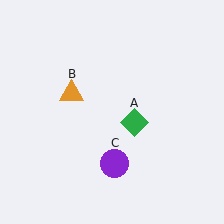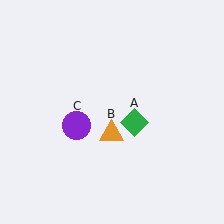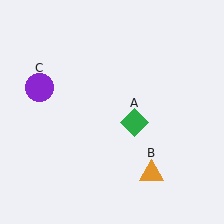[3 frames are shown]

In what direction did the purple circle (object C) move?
The purple circle (object C) moved up and to the left.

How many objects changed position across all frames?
2 objects changed position: orange triangle (object B), purple circle (object C).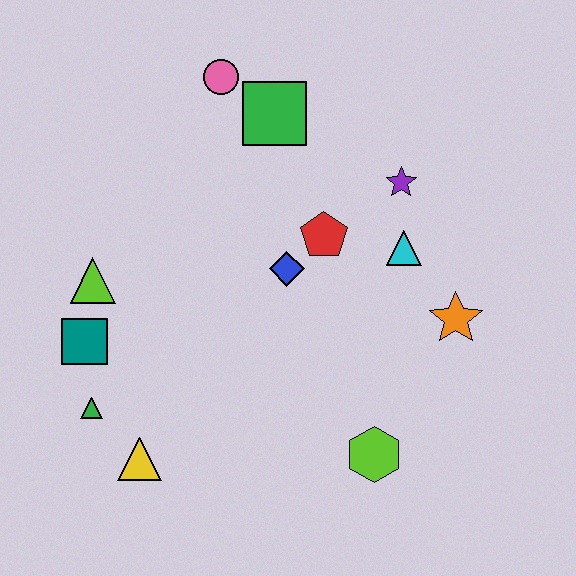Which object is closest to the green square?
The pink circle is closest to the green square.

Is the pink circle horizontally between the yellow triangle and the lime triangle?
No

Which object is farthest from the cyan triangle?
The green triangle is farthest from the cyan triangle.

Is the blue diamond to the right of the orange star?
No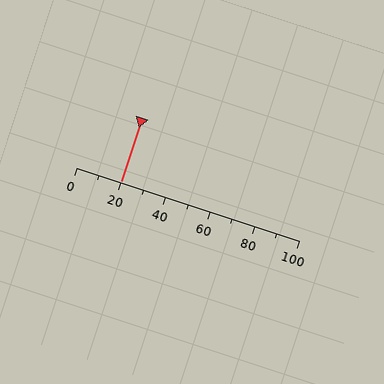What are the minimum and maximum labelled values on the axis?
The axis runs from 0 to 100.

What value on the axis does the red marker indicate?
The marker indicates approximately 20.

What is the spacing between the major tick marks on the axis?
The major ticks are spaced 20 apart.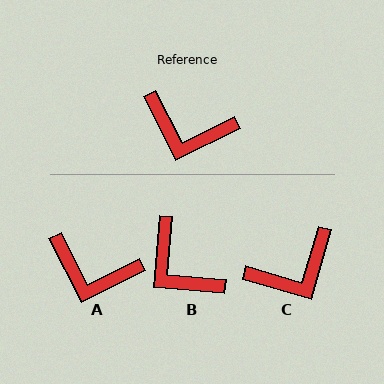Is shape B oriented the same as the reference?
No, it is off by about 31 degrees.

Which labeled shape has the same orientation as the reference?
A.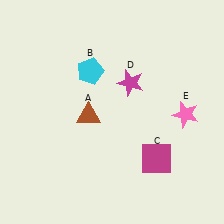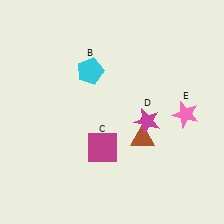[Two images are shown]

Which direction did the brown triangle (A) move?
The brown triangle (A) moved right.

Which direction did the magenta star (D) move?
The magenta star (D) moved down.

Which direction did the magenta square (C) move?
The magenta square (C) moved left.